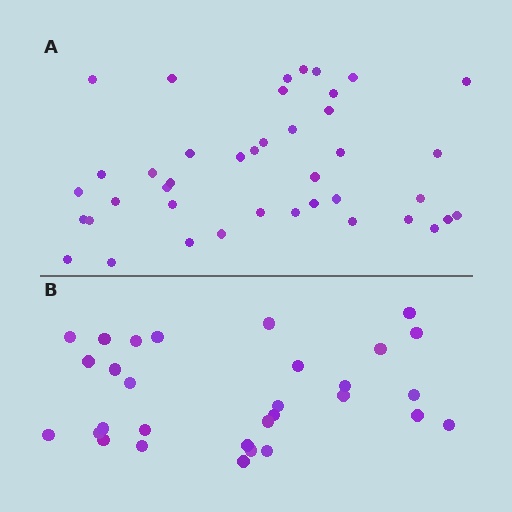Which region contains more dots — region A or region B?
Region A (the top region) has more dots.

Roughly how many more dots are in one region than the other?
Region A has roughly 12 or so more dots than region B.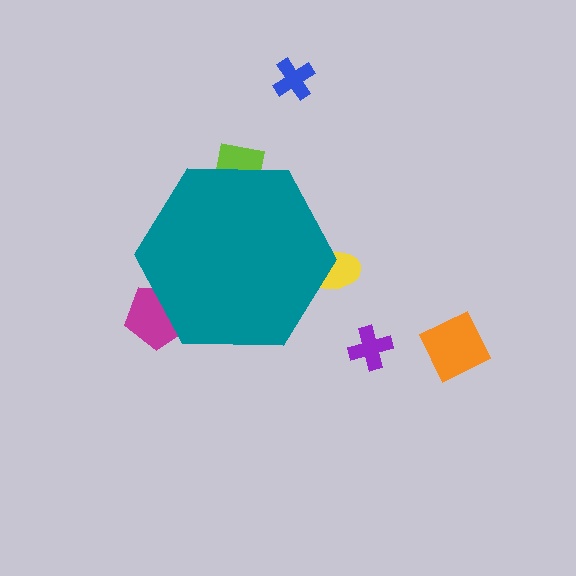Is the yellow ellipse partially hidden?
Yes, the yellow ellipse is partially hidden behind the teal hexagon.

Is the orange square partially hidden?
No, the orange square is fully visible.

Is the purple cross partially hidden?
No, the purple cross is fully visible.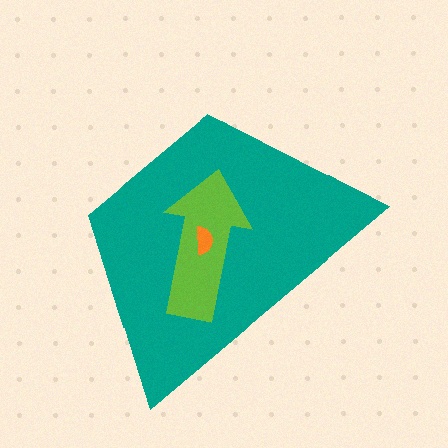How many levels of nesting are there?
3.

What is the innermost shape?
The orange semicircle.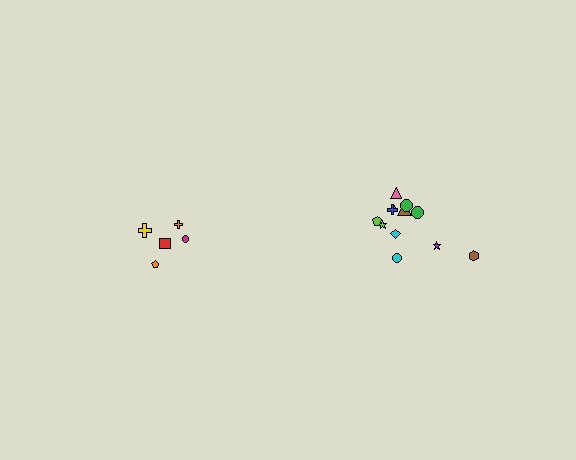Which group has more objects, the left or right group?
The right group.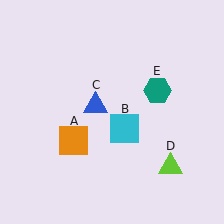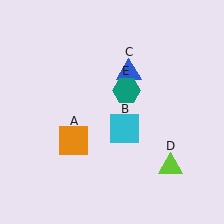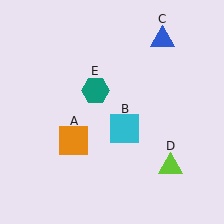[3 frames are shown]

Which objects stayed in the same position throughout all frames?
Orange square (object A) and cyan square (object B) and lime triangle (object D) remained stationary.